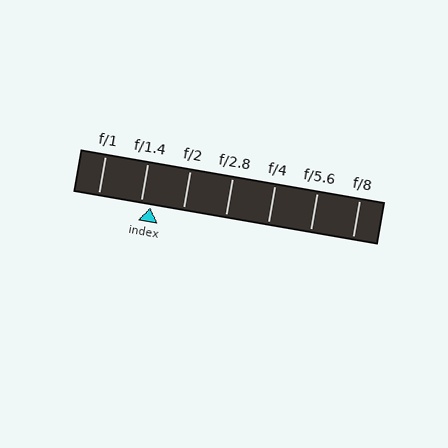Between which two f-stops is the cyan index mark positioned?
The index mark is between f/1.4 and f/2.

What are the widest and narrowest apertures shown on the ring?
The widest aperture shown is f/1 and the narrowest is f/8.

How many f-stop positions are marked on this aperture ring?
There are 7 f-stop positions marked.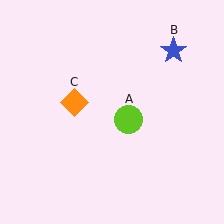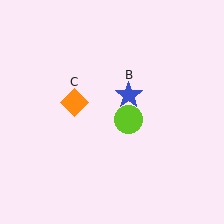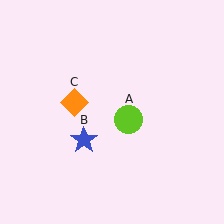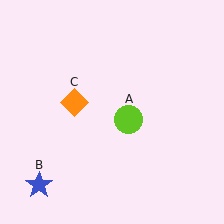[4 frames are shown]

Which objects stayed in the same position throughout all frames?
Lime circle (object A) and orange diamond (object C) remained stationary.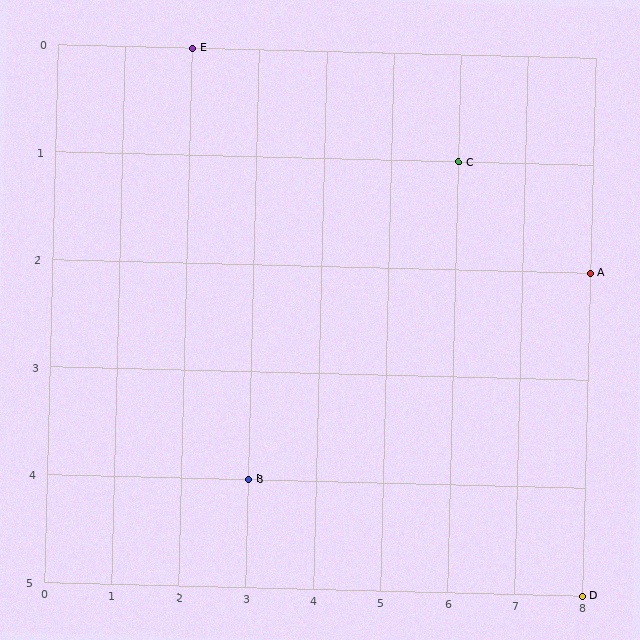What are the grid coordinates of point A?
Point A is at grid coordinates (8, 2).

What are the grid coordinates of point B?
Point B is at grid coordinates (3, 4).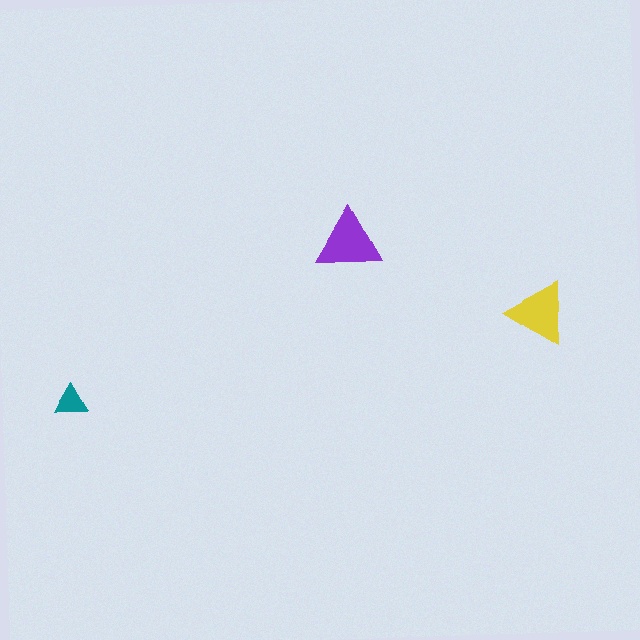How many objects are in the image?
There are 3 objects in the image.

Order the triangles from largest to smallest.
the purple one, the yellow one, the teal one.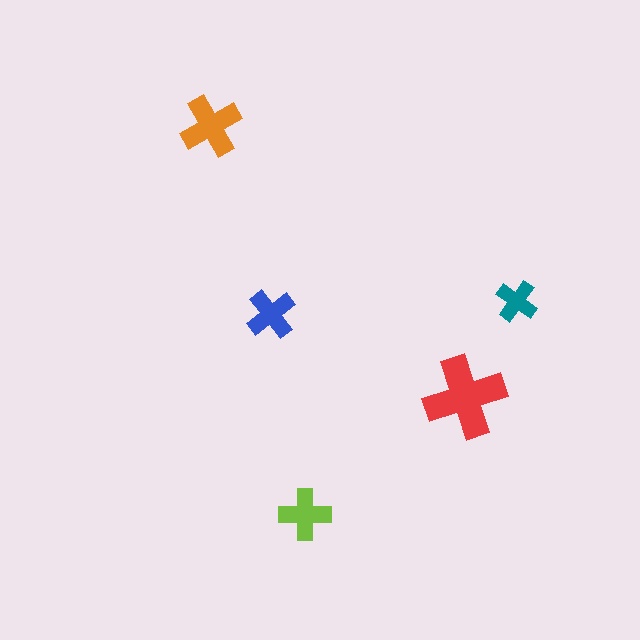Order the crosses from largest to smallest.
the red one, the orange one, the lime one, the blue one, the teal one.